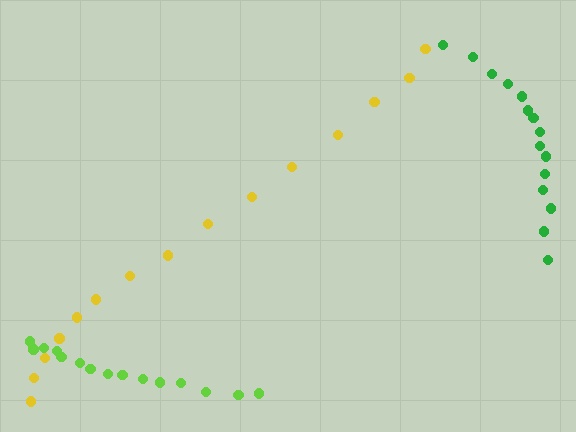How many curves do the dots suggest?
There are 3 distinct paths.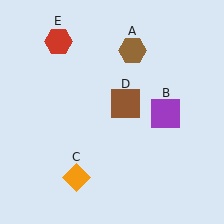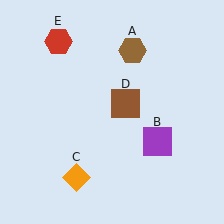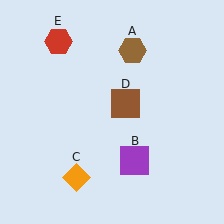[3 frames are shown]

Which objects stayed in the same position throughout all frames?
Brown hexagon (object A) and orange diamond (object C) and brown square (object D) and red hexagon (object E) remained stationary.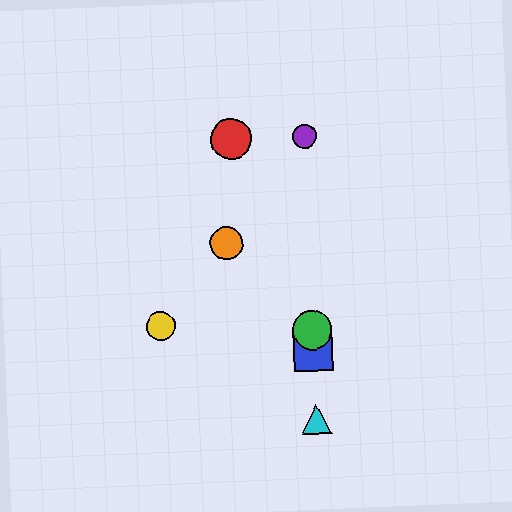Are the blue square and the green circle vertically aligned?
Yes, both are at x≈313.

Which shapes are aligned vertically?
The blue square, the green circle, the purple circle, the cyan triangle are aligned vertically.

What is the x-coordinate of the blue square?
The blue square is at x≈313.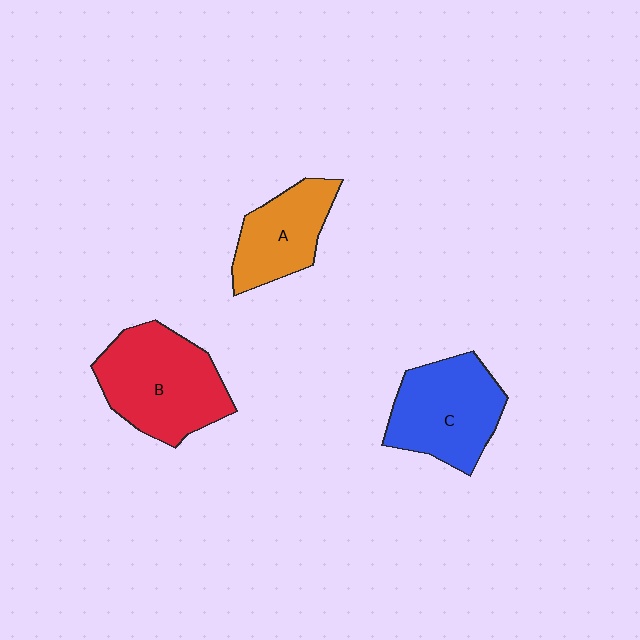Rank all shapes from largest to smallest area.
From largest to smallest: B (red), C (blue), A (orange).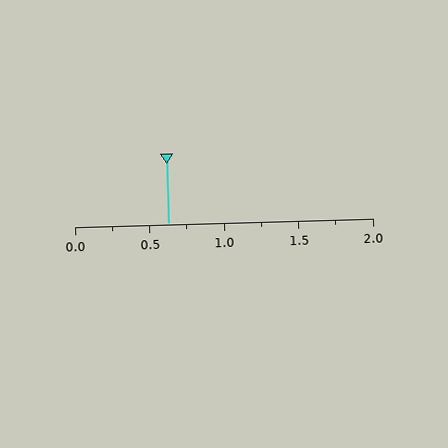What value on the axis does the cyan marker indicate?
The marker indicates approximately 0.62.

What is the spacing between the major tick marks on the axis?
The major ticks are spaced 0.5 apart.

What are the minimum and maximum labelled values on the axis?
The axis runs from 0.0 to 2.0.